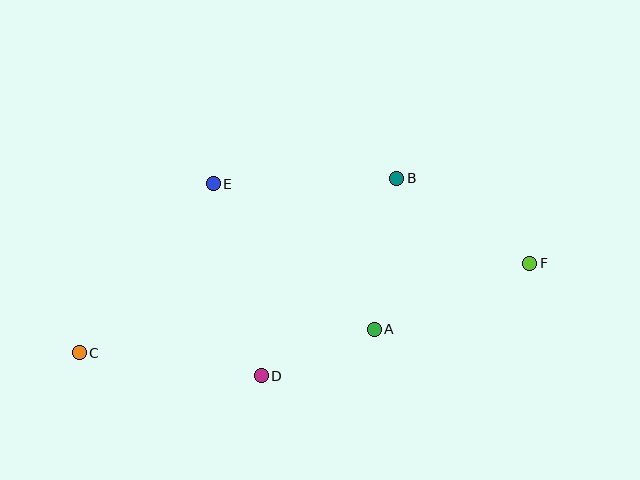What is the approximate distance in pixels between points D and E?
The distance between D and E is approximately 198 pixels.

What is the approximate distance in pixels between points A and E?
The distance between A and E is approximately 217 pixels.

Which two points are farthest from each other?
Points C and F are farthest from each other.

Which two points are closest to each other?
Points A and D are closest to each other.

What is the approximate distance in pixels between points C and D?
The distance between C and D is approximately 184 pixels.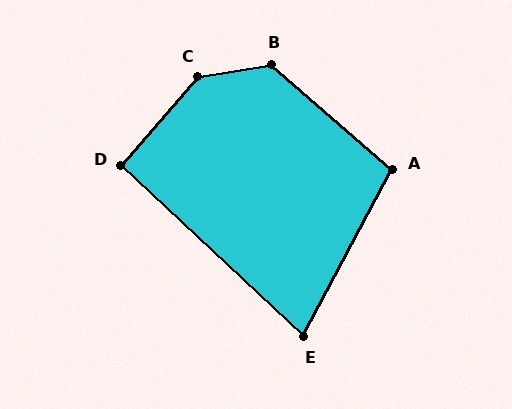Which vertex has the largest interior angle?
C, at approximately 140 degrees.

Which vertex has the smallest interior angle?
E, at approximately 75 degrees.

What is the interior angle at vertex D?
Approximately 92 degrees (approximately right).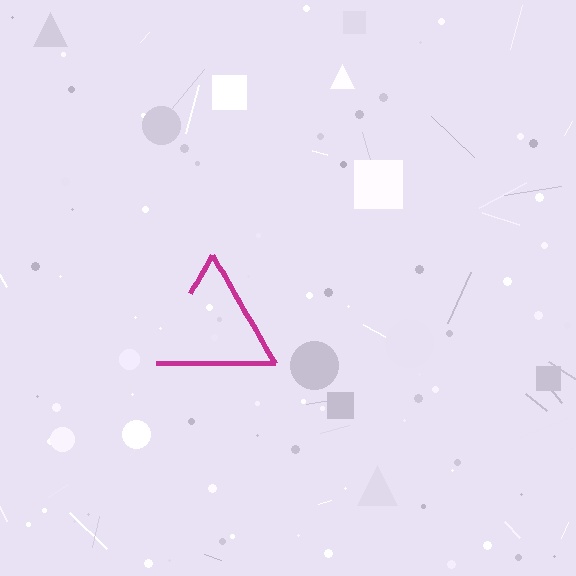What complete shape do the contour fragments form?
The contour fragments form a triangle.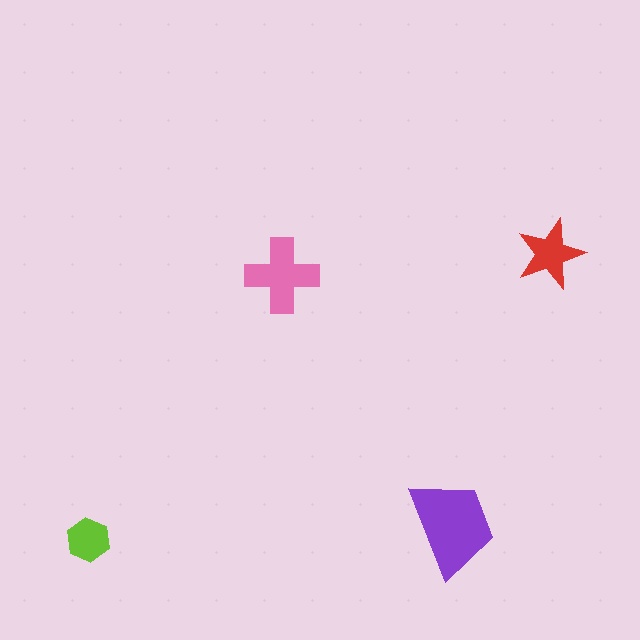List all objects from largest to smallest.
The purple trapezoid, the pink cross, the red star, the lime hexagon.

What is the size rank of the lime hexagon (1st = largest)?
4th.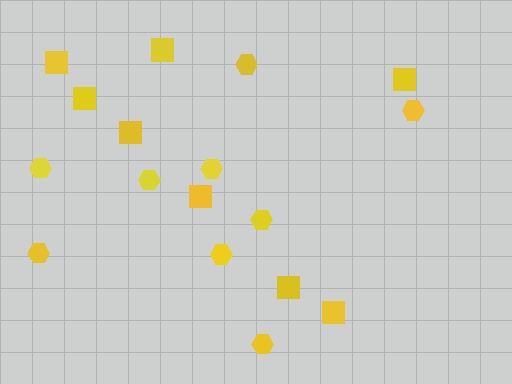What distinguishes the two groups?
There are 2 groups: one group of hexagons (9) and one group of squares (8).